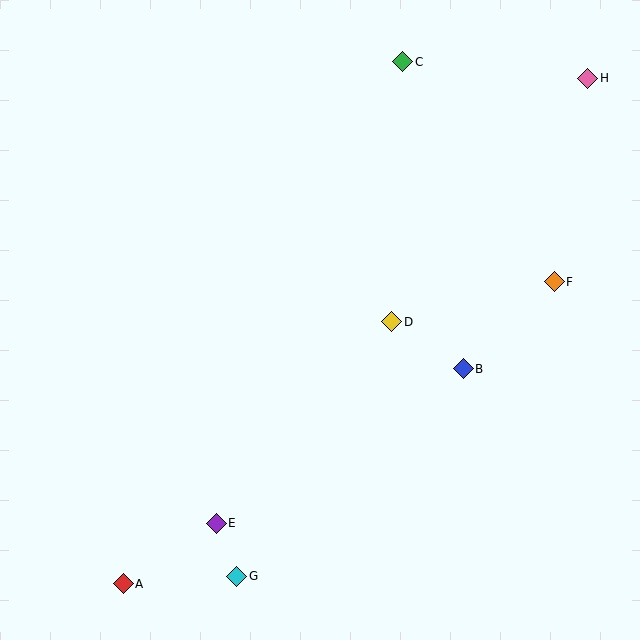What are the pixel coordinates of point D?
Point D is at (392, 322).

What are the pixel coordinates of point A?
Point A is at (123, 584).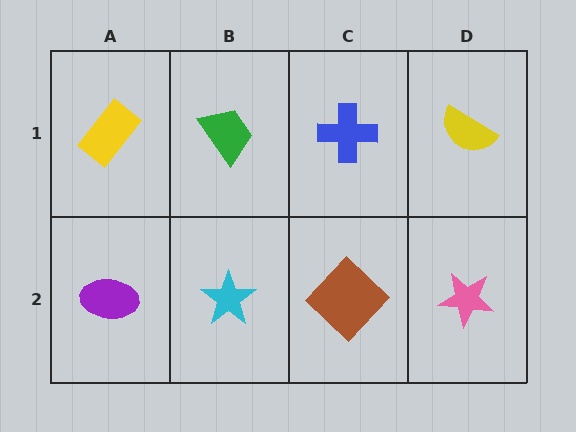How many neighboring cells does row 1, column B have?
3.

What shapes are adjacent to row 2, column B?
A green trapezoid (row 1, column B), a purple ellipse (row 2, column A), a brown diamond (row 2, column C).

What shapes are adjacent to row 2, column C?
A blue cross (row 1, column C), a cyan star (row 2, column B), a pink star (row 2, column D).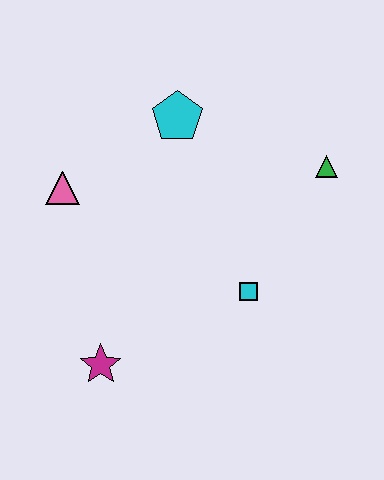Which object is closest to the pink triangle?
The cyan pentagon is closest to the pink triangle.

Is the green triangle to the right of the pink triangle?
Yes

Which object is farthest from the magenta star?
The green triangle is farthest from the magenta star.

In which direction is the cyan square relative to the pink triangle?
The cyan square is to the right of the pink triangle.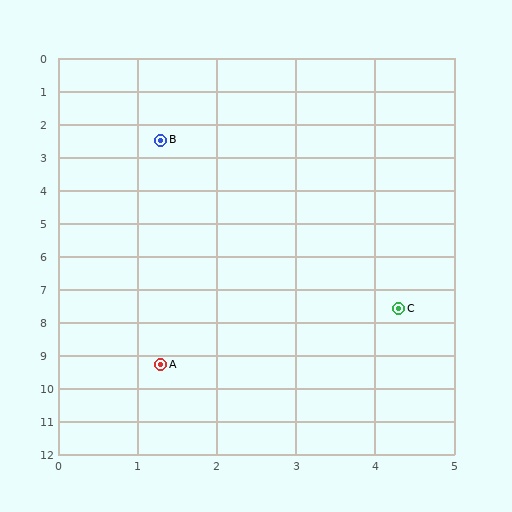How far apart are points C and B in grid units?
Points C and B are about 5.9 grid units apart.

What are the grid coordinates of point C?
Point C is at approximately (4.3, 7.6).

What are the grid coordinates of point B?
Point B is at approximately (1.3, 2.5).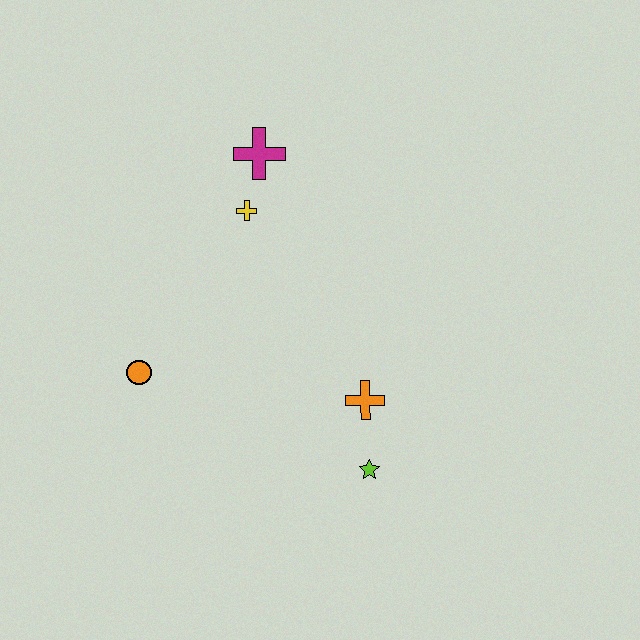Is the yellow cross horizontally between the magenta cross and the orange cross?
No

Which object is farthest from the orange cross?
The magenta cross is farthest from the orange cross.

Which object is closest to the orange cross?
The lime star is closest to the orange cross.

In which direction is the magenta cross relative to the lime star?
The magenta cross is above the lime star.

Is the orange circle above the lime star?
Yes